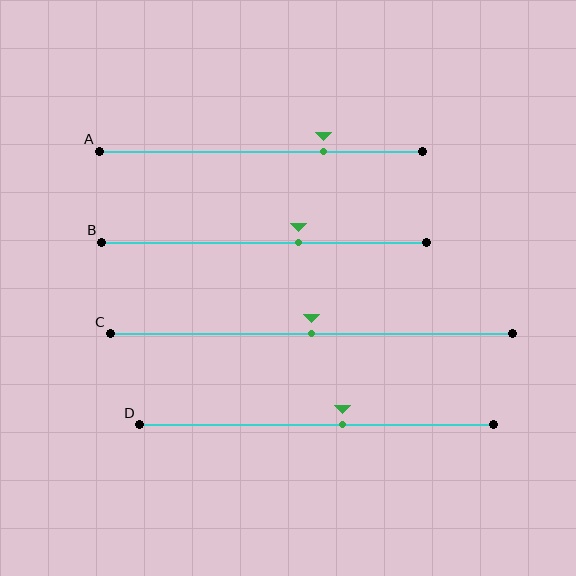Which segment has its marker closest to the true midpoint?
Segment C has its marker closest to the true midpoint.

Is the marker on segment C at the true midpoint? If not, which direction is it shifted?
Yes, the marker on segment C is at the true midpoint.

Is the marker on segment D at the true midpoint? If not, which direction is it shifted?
No, the marker on segment D is shifted to the right by about 8% of the segment length.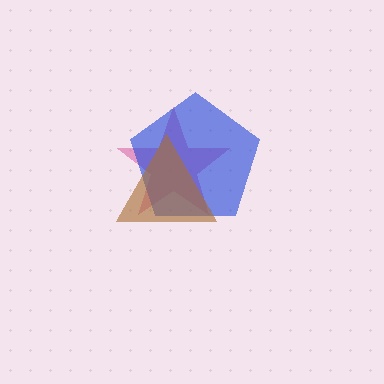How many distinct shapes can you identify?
There are 3 distinct shapes: a pink star, a blue pentagon, a brown triangle.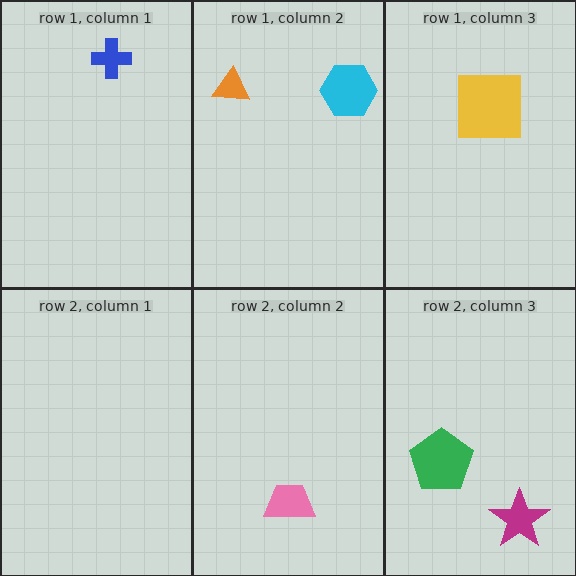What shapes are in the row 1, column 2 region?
The orange triangle, the cyan hexagon.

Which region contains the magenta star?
The row 2, column 3 region.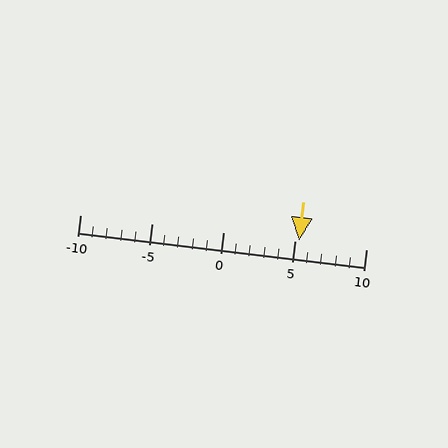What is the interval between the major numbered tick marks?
The major tick marks are spaced 5 units apart.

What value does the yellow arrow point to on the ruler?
The yellow arrow points to approximately 5.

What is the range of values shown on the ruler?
The ruler shows values from -10 to 10.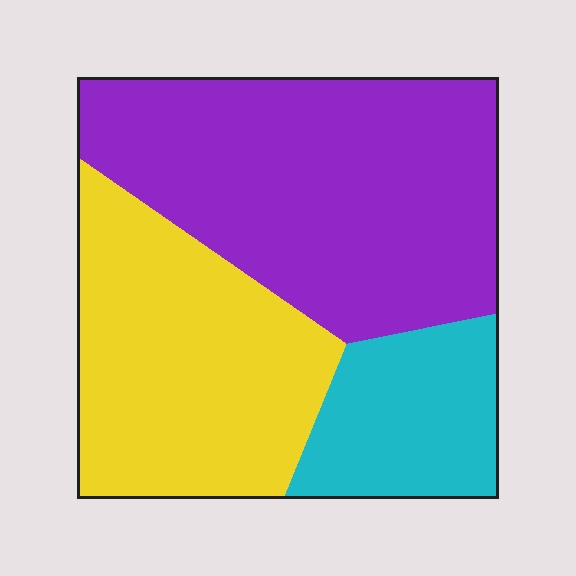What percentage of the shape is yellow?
Yellow covers 35% of the shape.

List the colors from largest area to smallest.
From largest to smallest: purple, yellow, cyan.